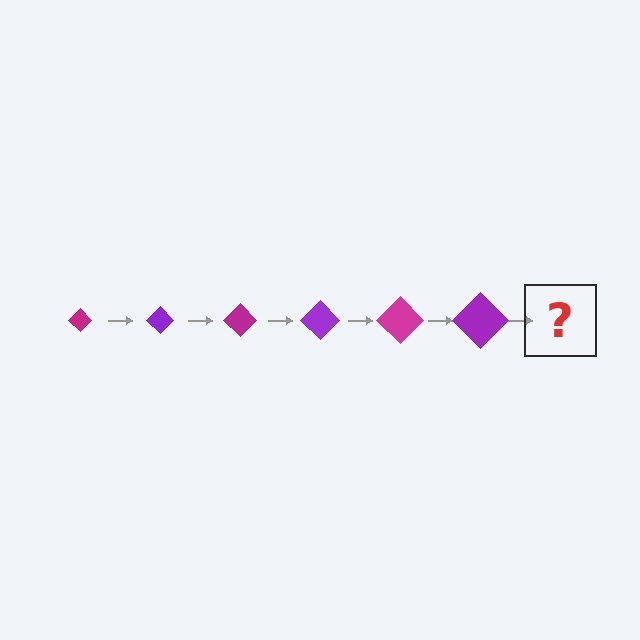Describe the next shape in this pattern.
It should be a magenta diamond, larger than the previous one.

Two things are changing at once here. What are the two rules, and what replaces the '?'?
The two rules are that the diamond grows larger each step and the color cycles through magenta and purple. The '?' should be a magenta diamond, larger than the previous one.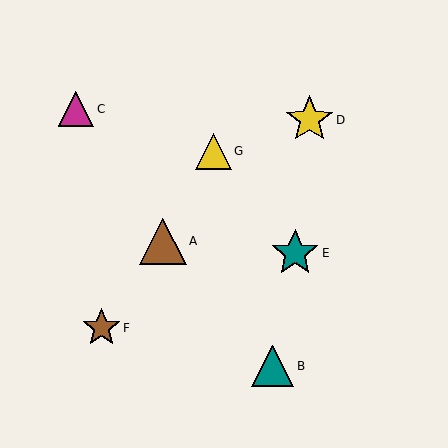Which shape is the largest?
The yellow star (labeled D) is the largest.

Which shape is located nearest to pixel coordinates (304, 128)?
The yellow star (labeled D) at (310, 120) is nearest to that location.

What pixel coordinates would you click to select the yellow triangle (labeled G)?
Click at (214, 151) to select the yellow triangle G.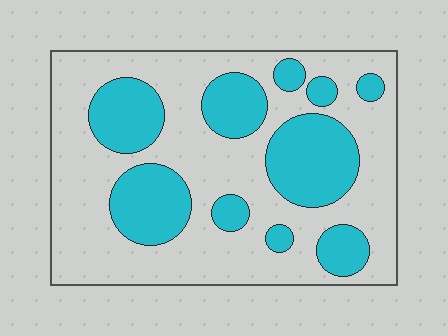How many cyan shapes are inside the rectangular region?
10.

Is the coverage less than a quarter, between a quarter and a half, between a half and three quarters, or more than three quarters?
Between a quarter and a half.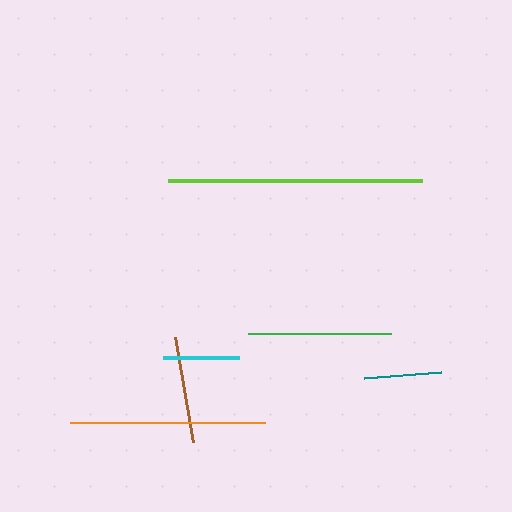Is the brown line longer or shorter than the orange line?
The orange line is longer than the brown line.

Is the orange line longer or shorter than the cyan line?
The orange line is longer than the cyan line.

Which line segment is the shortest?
The cyan line is the shortest at approximately 76 pixels.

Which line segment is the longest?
The lime line is the longest at approximately 254 pixels.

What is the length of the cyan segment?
The cyan segment is approximately 76 pixels long.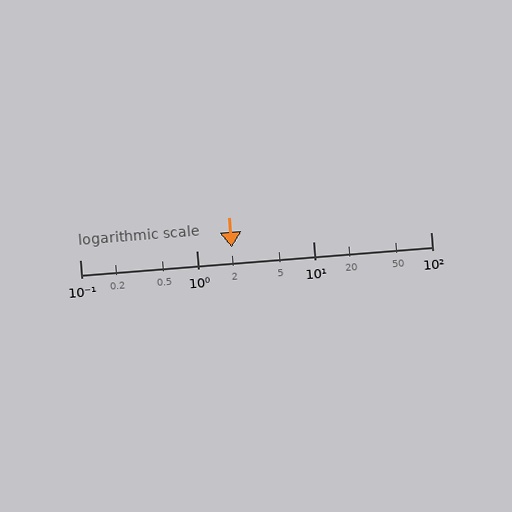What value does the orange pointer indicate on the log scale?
The pointer indicates approximately 2.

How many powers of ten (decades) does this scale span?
The scale spans 3 decades, from 0.1 to 100.